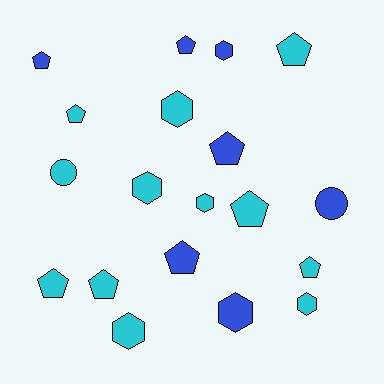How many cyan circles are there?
There is 1 cyan circle.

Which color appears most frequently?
Cyan, with 12 objects.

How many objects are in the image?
There are 19 objects.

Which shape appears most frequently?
Pentagon, with 10 objects.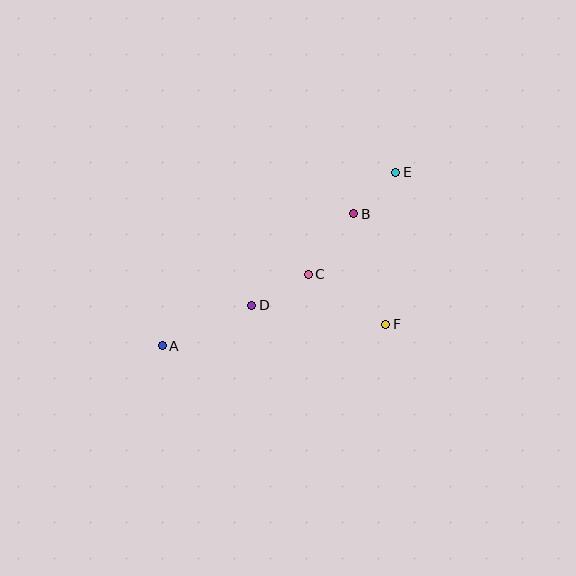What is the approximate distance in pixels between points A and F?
The distance between A and F is approximately 225 pixels.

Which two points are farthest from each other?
Points A and E are farthest from each other.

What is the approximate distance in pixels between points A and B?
The distance between A and B is approximately 233 pixels.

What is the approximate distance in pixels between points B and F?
The distance between B and F is approximately 115 pixels.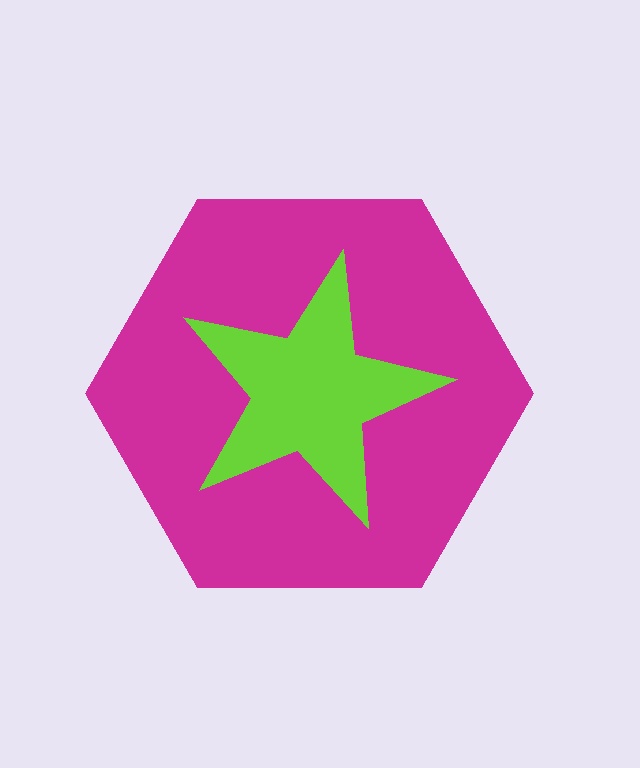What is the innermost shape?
The lime star.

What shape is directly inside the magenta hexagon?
The lime star.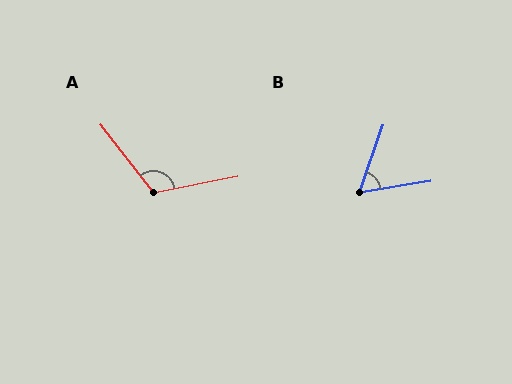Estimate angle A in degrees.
Approximately 117 degrees.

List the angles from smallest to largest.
B (62°), A (117°).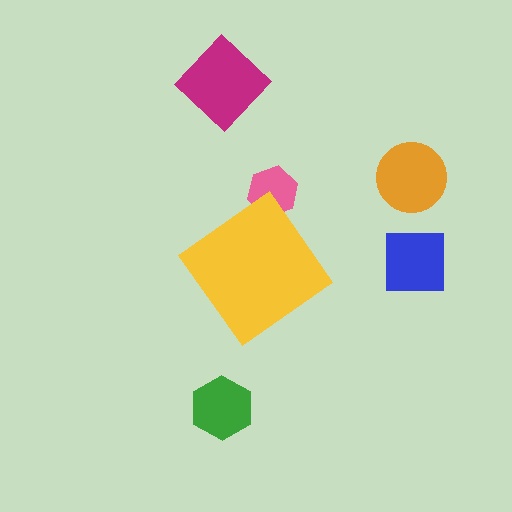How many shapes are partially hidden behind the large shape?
1 shape is partially hidden.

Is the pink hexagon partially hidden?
Yes, the pink hexagon is partially hidden behind the yellow diamond.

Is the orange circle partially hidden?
No, the orange circle is fully visible.